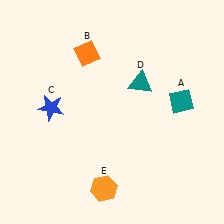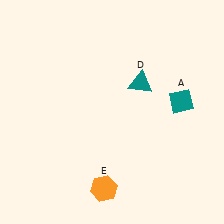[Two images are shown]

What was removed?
The orange diamond (B), the blue star (C) were removed in Image 2.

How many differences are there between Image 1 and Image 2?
There are 2 differences between the two images.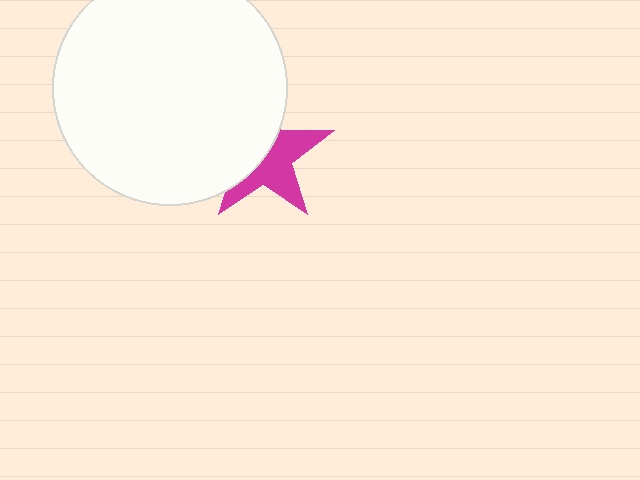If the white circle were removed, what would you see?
You would see the complete magenta star.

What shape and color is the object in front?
The object in front is a white circle.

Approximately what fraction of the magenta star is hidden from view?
Roughly 50% of the magenta star is hidden behind the white circle.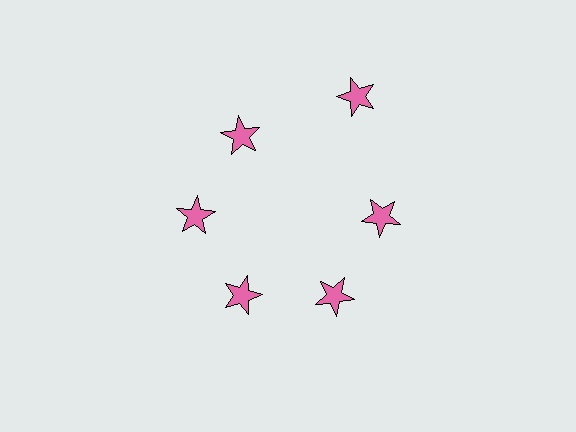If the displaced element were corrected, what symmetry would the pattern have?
It would have 6-fold rotational symmetry — the pattern would map onto itself every 60 degrees.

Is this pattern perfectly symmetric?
No. The 6 pink stars are arranged in a ring, but one element near the 1 o'clock position is pushed outward from the center, breaking the 6-fold rotational symmetry.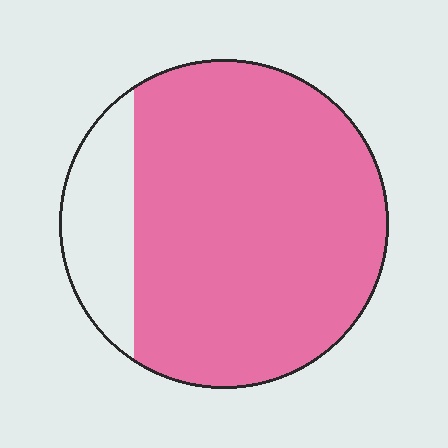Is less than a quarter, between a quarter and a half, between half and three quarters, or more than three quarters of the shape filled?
More than three quarters.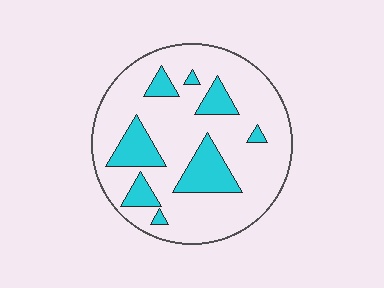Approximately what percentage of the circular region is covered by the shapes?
Approximately 20%.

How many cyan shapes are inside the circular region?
8.